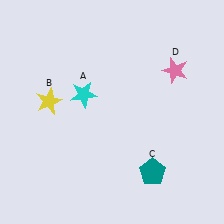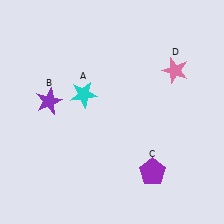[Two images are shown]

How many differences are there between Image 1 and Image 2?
There are 2 differences between the two images.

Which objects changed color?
B changed from yellow to purple. C changed from teal to purple.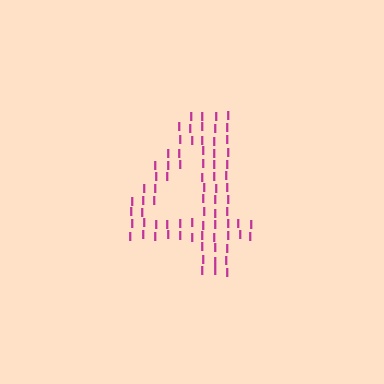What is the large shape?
The large shape is the digit 4.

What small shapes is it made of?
It is made of small letter I's.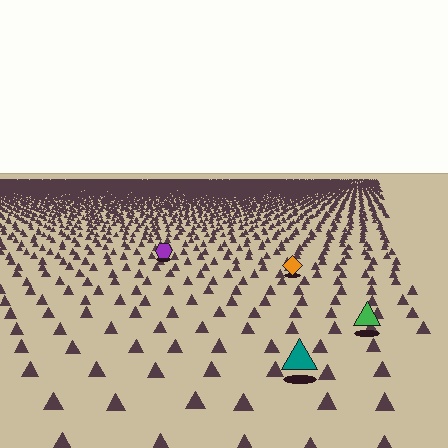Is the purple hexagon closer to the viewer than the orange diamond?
No. The orange diamond is closer — you can tell from the texture gradient: the ground texture is coarser near it.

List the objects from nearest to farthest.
From nearest to farthest: the teal triangle, the green triangle, the orange diamond, the purple hexagon.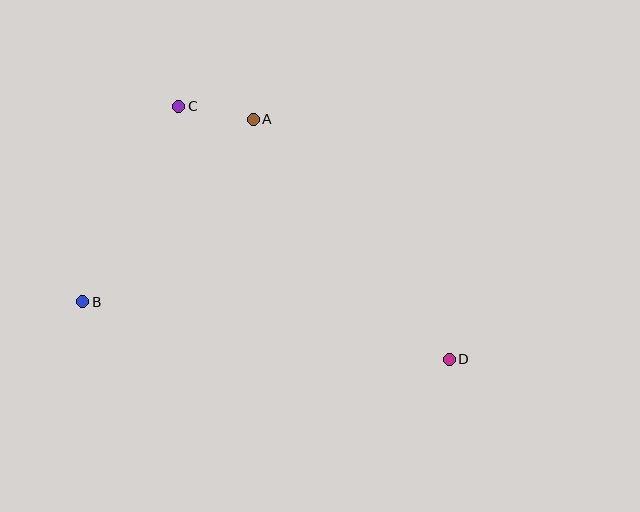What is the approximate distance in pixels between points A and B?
The distance between A and B is approximately 250 pixels.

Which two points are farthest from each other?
Points B and D are farthest from each other.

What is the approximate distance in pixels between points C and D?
The distance between C and D is approximately 370 pixels.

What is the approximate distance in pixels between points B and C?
The distance between B and C is approximately 218 pixels.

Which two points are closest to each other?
Points A and C are closest to each other.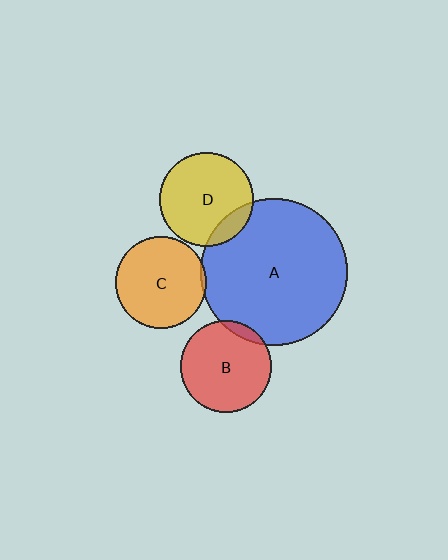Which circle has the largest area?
Circle A (blue).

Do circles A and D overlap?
Yes.